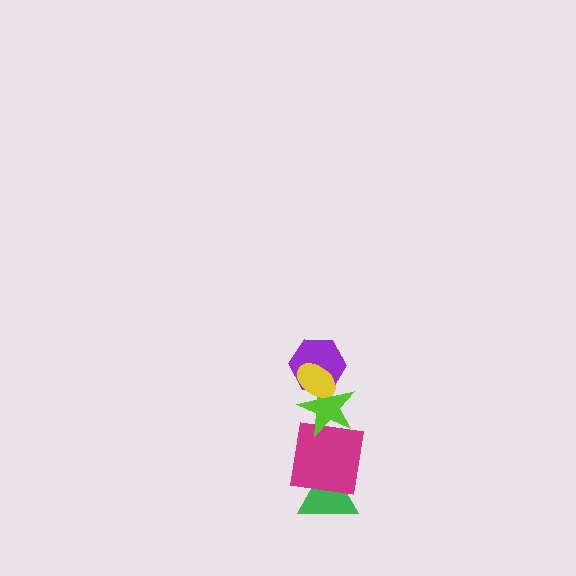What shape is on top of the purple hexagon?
The yellow ellipse is on top of the purple hexagon.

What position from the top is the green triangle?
The green triangle is 5th from the top.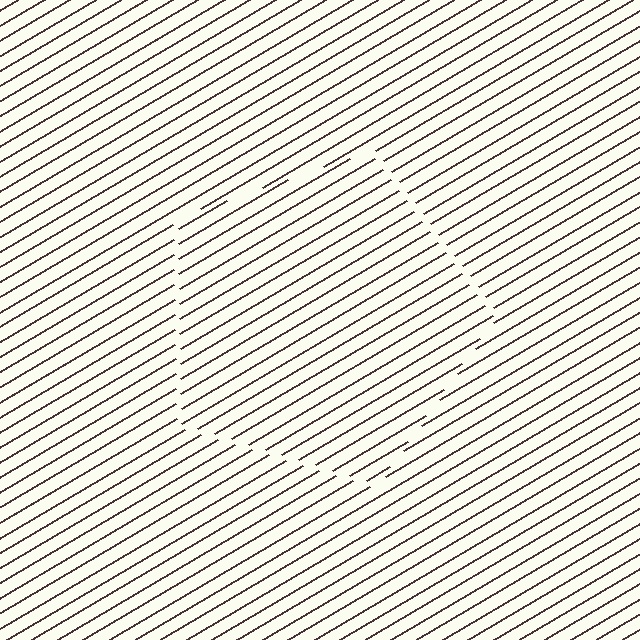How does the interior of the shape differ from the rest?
The interior of the shape contains the same grating, shifted by half a period — the contour is defined by the phase discontinuity where line-ends from the inner and outer gratings abut.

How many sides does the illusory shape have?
5 sides — the line-ends trace a pentagon.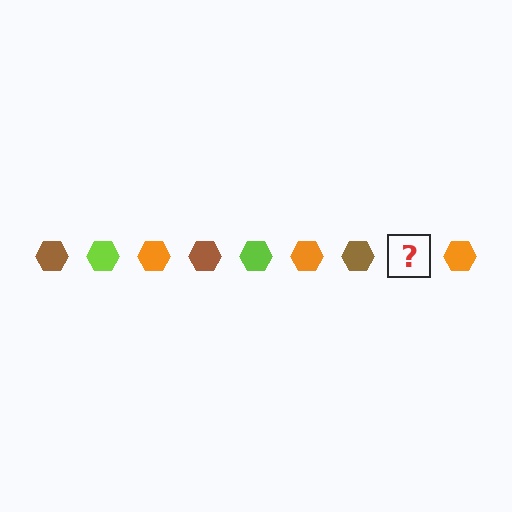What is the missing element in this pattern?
The missing element is a lime hexagon.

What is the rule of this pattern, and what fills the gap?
The rule is that the pattern cycles through brown, lime, orange hexagons. The gap should be filled with a lime hexagon.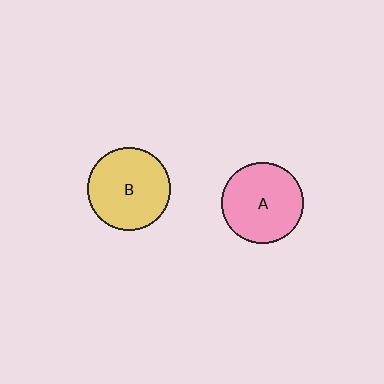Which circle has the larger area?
Circle B (yellow).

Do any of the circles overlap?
No, none of the circles overlap.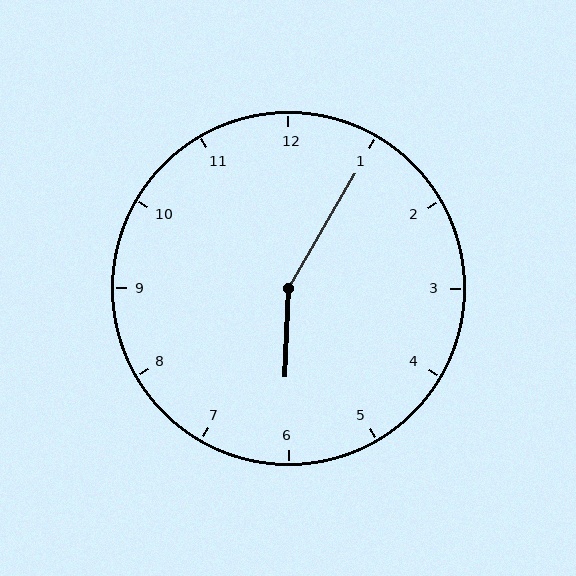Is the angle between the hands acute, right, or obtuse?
It is obtuse.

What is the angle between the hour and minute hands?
Approximately 152 degrees.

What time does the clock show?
6:05.